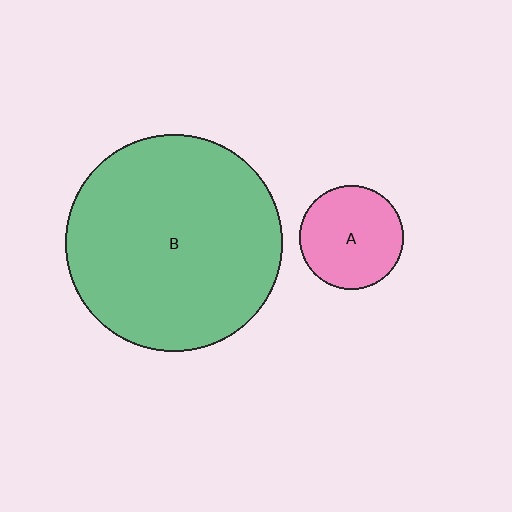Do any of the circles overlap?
No, none of the circles overlap.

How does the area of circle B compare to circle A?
Approximately 4.4 times.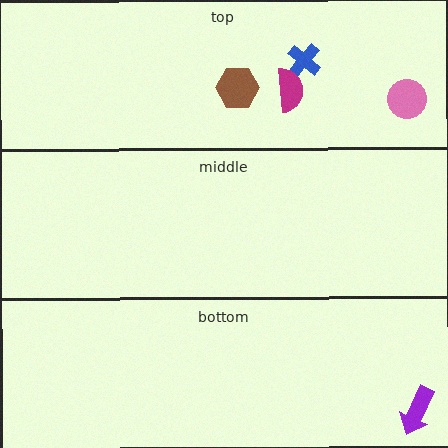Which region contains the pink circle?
The top region.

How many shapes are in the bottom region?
1.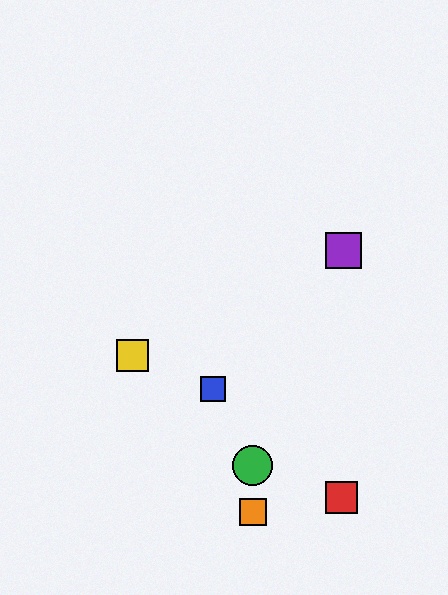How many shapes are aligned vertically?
2 shapes (the green circle, the orange square) are aligned vertically.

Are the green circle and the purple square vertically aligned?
No, the green circle is at x≈253 and the purple square is at x≈343.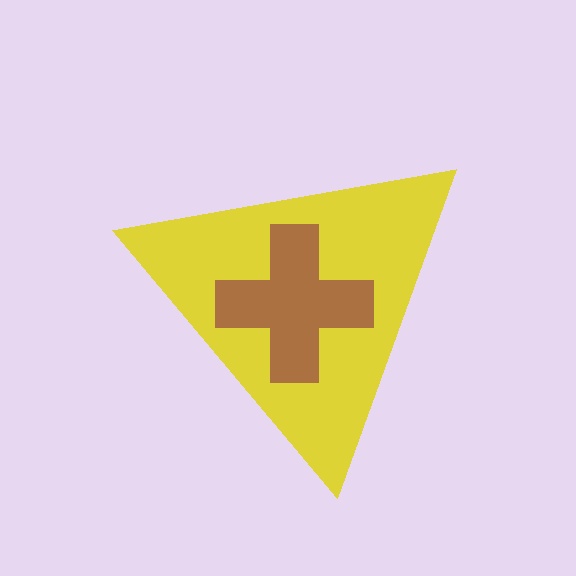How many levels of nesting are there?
2.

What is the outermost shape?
The yellow triangle.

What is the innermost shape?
The brown cross.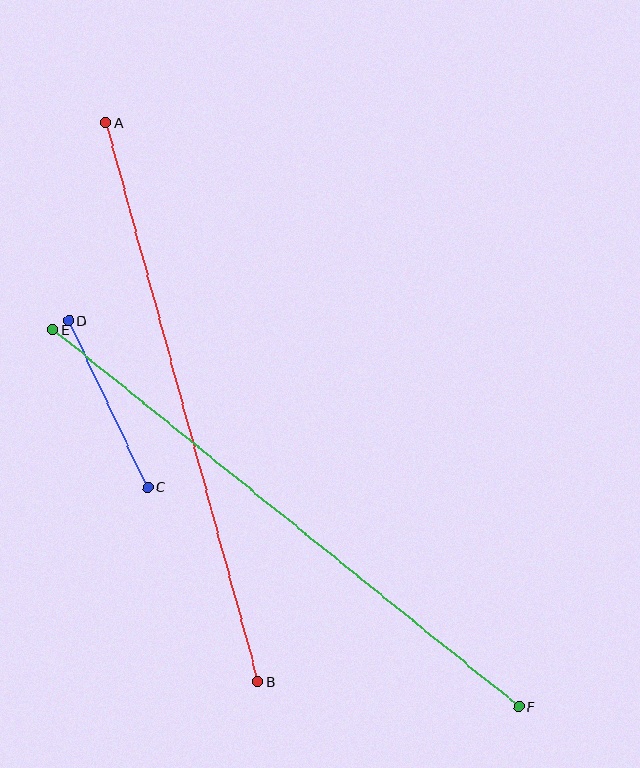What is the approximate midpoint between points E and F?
The midpoint is at approximately (286, 518) pixels.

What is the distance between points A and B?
The distance is approximately 579 pixels.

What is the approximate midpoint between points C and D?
The midpoint is at approximately (108, 404) pixels.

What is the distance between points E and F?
The distance is approximately 599 pixels.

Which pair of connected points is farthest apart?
Points E and F are farthest apart.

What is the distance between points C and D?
The distance is approximately 184 pixels.